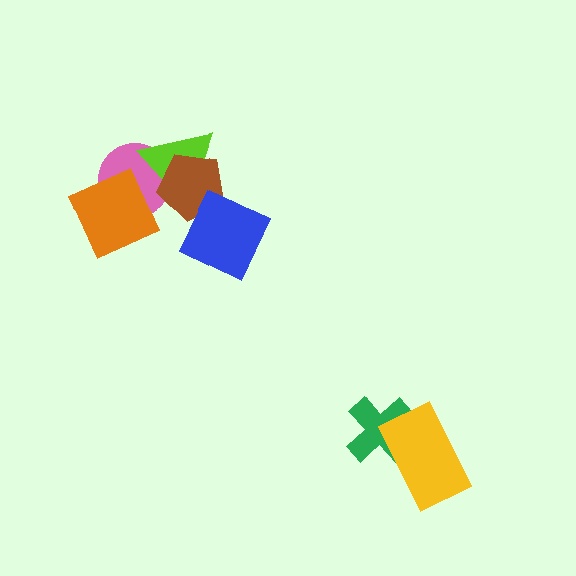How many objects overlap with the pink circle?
3 objects overlap with the pink circle.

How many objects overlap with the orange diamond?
2 objects overlap with the orange diamond.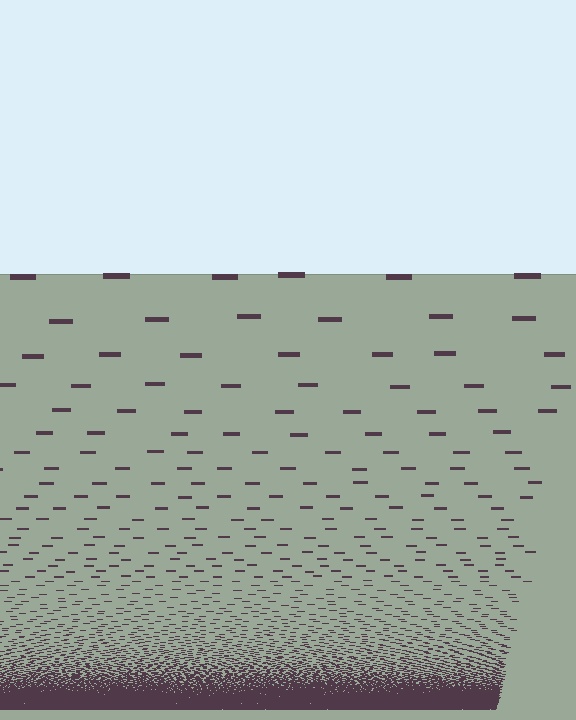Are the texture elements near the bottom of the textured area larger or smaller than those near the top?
Smaller. The gradient is inverted — elements near the bottom are smaller and denser.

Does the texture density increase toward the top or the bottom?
Density increases toward the bottom.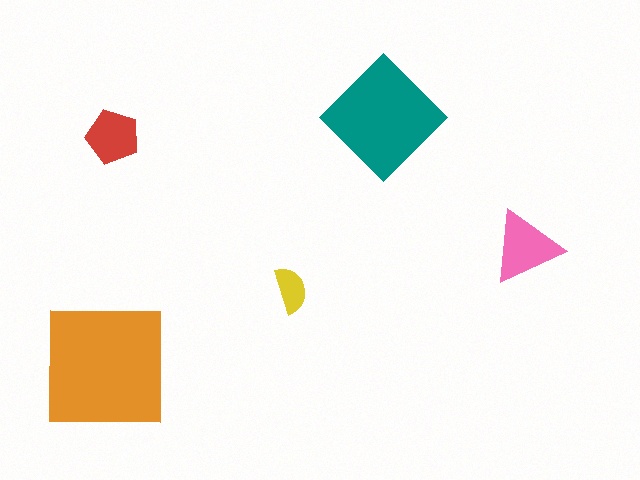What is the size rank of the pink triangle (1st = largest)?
3rd.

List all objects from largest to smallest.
The orange square, the teal diamond, the pink triangle, the red pentagon, the yellow semicircle.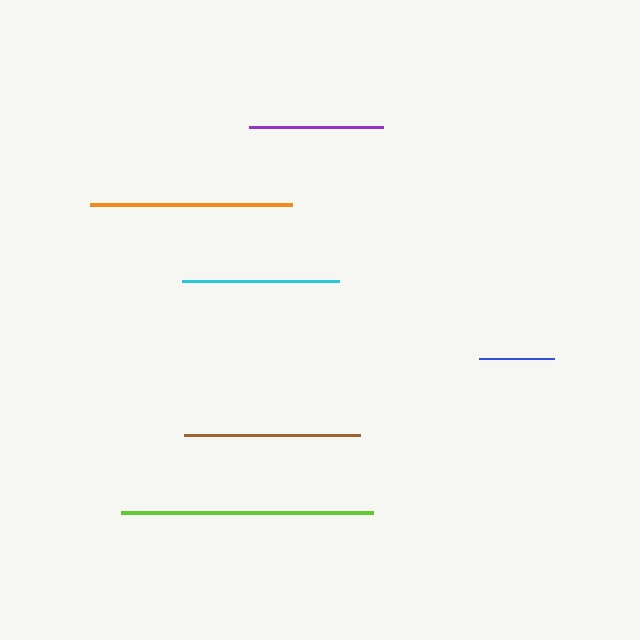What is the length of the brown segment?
The brown segment is approximately 176 pixels long.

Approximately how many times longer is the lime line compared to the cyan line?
The lime line is approximately 1.6 times the length of the cyan line.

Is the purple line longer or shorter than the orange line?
The orange line is longer than the purple line.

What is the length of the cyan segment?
The cyan segment is approximately 157 pixels long.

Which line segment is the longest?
The lime line is the longest at approximately 252 pixels.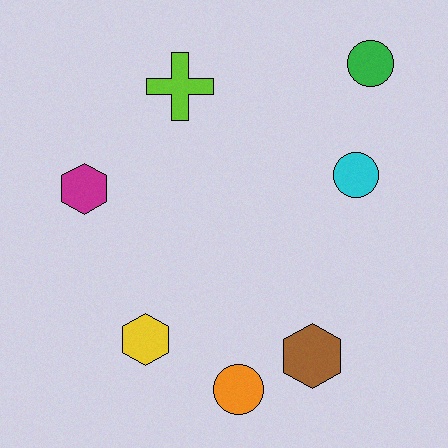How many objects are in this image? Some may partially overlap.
There are 7 objects.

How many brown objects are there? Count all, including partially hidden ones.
There is 1 brown object.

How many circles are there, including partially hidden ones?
There are 3 circles.